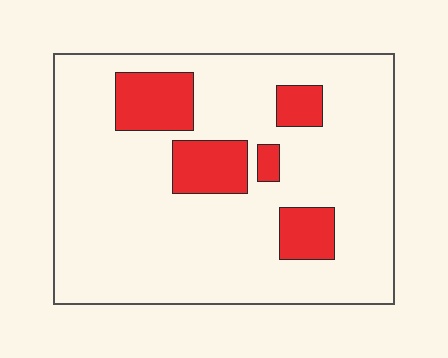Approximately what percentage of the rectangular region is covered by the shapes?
Approximately 15%.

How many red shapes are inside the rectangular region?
5.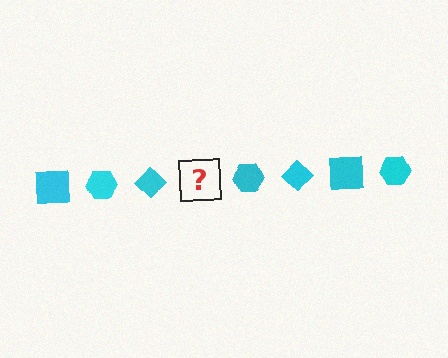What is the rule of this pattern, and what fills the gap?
The rule is that the pattern cycles through square, hexagon, diamond shapes in cyan. The gap should be filled with a cyan square.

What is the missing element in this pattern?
The missing element is a cyan square.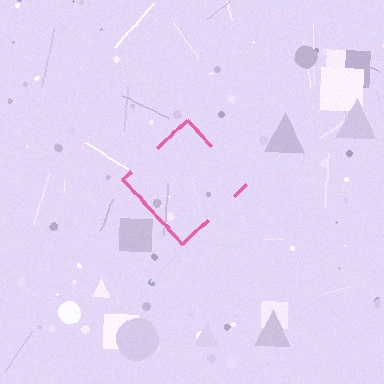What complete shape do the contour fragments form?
The contour fragments form a diamond.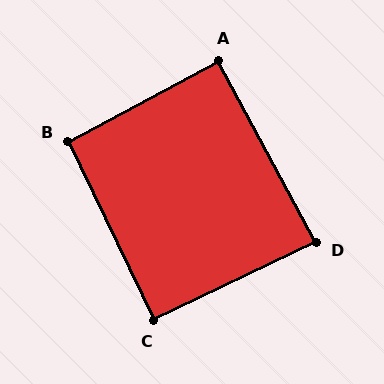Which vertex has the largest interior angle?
B, at approximately 93 degrees.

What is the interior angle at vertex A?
Approximately 90 degrees (approximately right).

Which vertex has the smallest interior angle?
D, at approximately 87 degrees.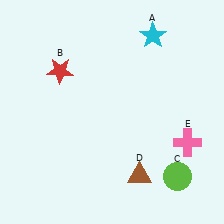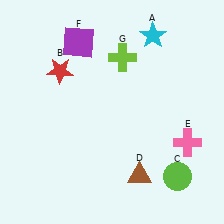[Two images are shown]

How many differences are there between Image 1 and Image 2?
There are 2 differences between the two images.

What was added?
A purple square (F), a lime cross (G) were added in Image 2.